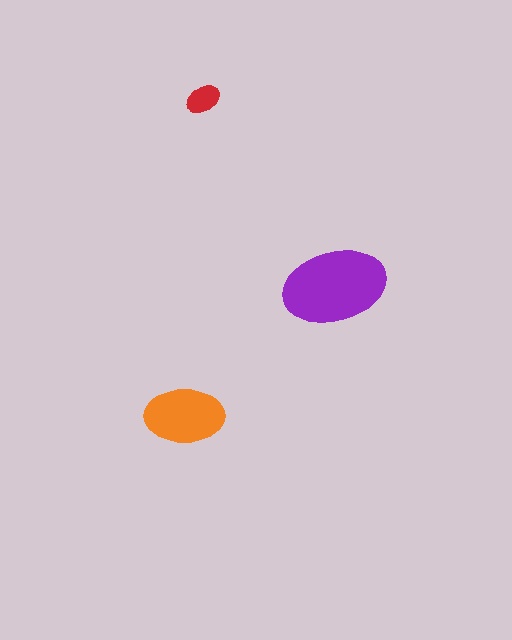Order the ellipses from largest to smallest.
the purple one, the orange one, the red one.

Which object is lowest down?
The orange ellipse is bottommost.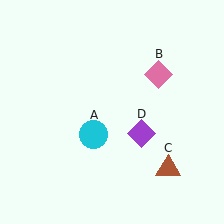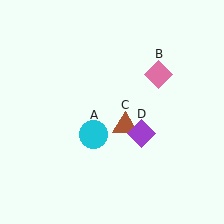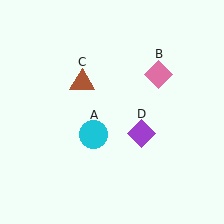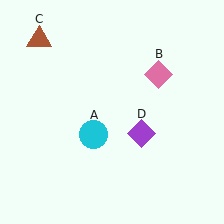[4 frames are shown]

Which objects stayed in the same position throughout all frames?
Cyan circle (object A) and pink diamond (object B) and purple diamond (object D) remained stationary.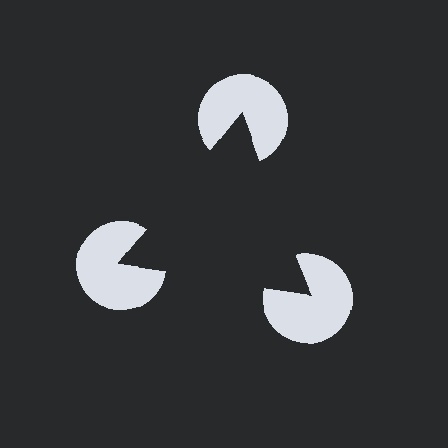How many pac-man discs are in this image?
There are 3 — one at each vertex of the illusory triangle.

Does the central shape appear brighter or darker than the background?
It typically appears slightly darker than the background, even though no actual brightness change is drawn.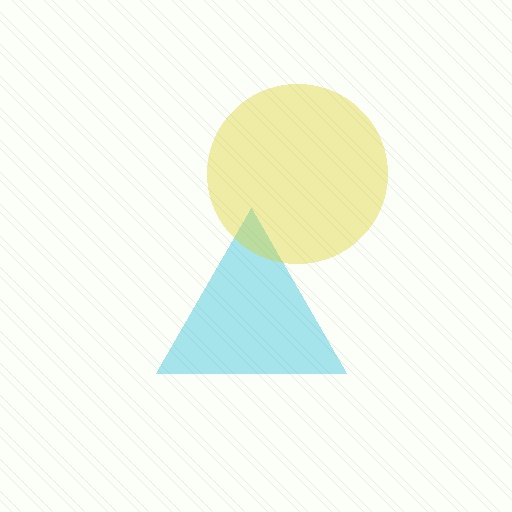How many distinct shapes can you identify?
There are 2 distinct shapes: a cyan triangle, a yellow circle.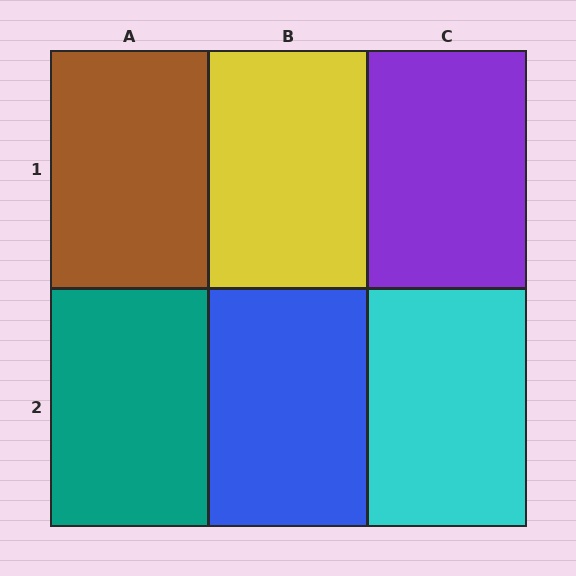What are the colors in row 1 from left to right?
Brown, yellow, purple.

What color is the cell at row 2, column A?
Teal.